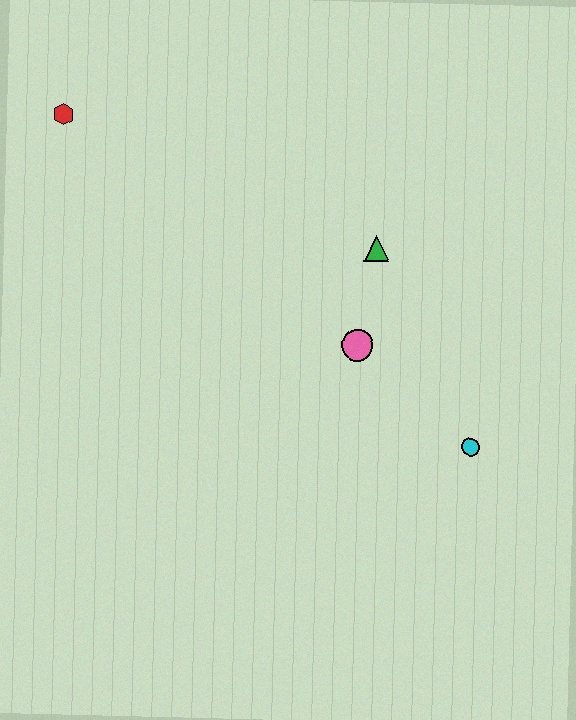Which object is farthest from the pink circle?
The red hexagon is farthest from the pink circle.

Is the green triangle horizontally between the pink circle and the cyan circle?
Yes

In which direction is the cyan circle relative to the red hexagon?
The cyan circle is to the right of the red hexagon.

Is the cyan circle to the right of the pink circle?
Yes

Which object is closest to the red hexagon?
The green triangle is closest to the red hexagon.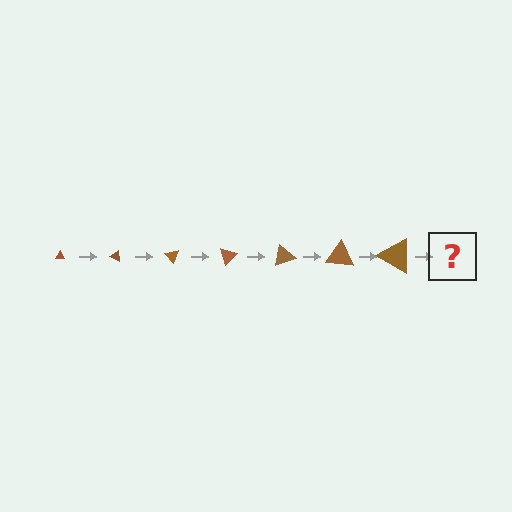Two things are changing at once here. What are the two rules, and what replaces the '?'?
The two rules are that the triangle grows larger each step and it rotates 25 degrees each step. The '?' should be a triangle, larger than the previous one and rotated 175 degrees from the start.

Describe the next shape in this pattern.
It should be a triangle, larger than the previous one and rotated 175 degrees from the start.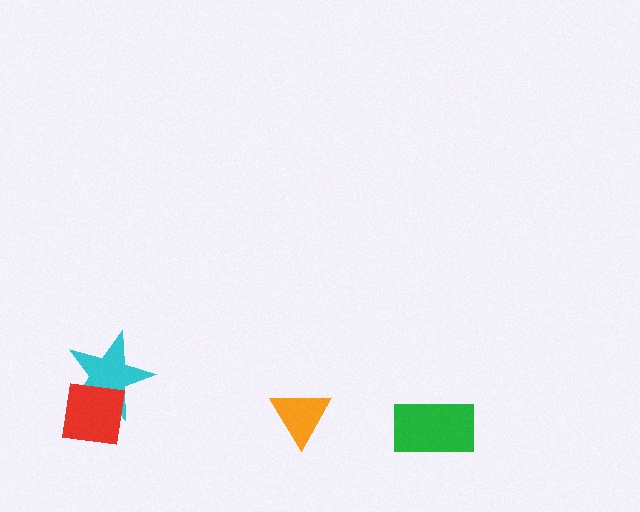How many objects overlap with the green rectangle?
0 objects overlap with the green rectangle.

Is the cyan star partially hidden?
Yes, it is partially covered by another shape.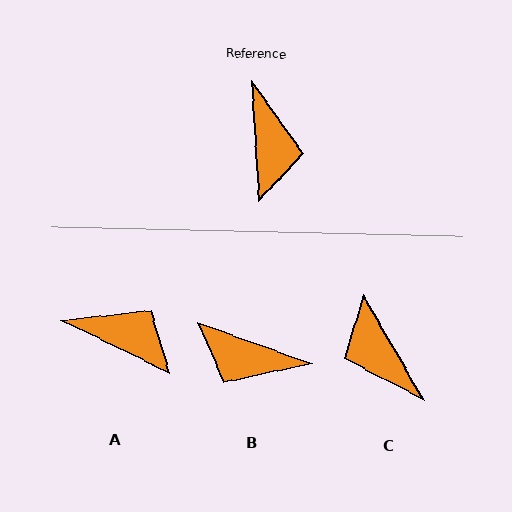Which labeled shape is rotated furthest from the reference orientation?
C, about 153 degrees away.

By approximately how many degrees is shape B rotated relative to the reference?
Approximately 114 degrees clockwise.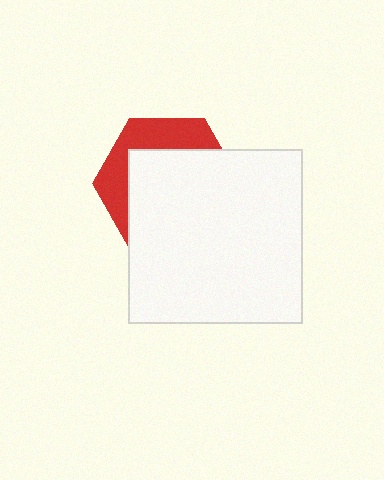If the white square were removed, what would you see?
You would see the complete red hexagon.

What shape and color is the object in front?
The object in front is a white square.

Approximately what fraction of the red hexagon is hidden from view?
Roughly 67% of the red hexagon is hidden behind the white square.